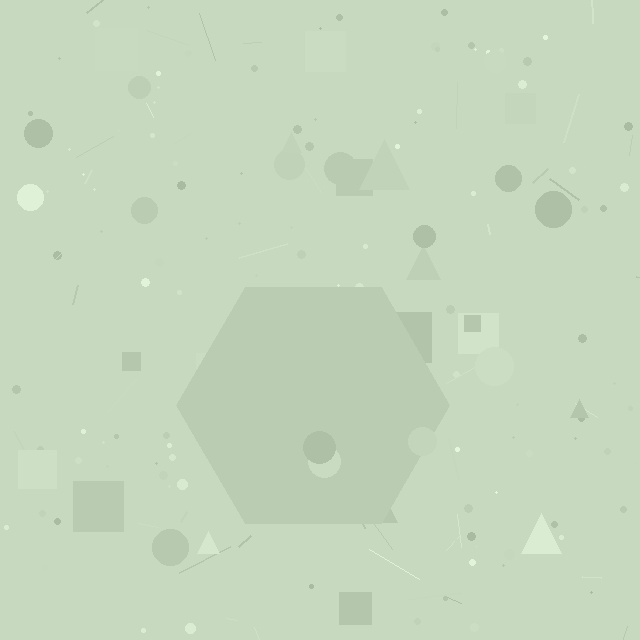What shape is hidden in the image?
A hexagon is hidden in the image.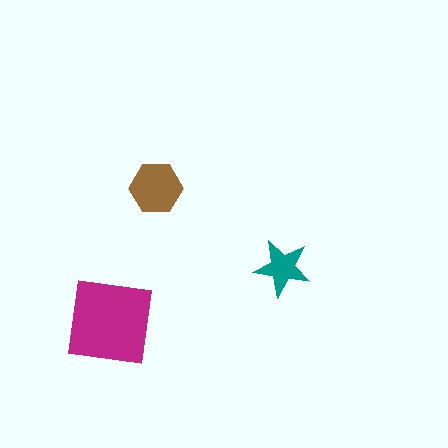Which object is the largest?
The magenta square.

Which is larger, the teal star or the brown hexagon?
The brown hexagon.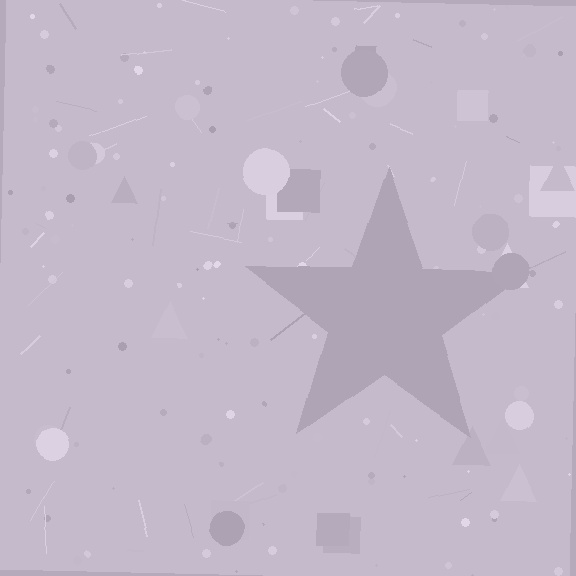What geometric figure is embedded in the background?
A star is embedded in the background.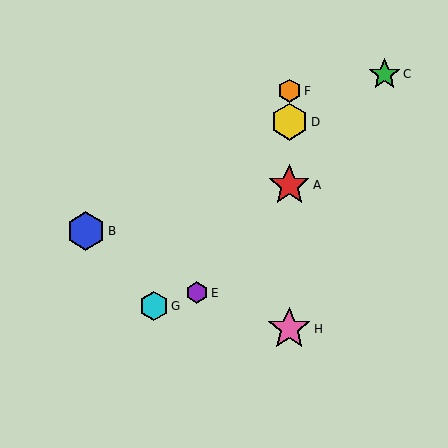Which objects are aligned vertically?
Objects A, D, F, H are aligned vertically.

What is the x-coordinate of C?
Object C is at x≈385.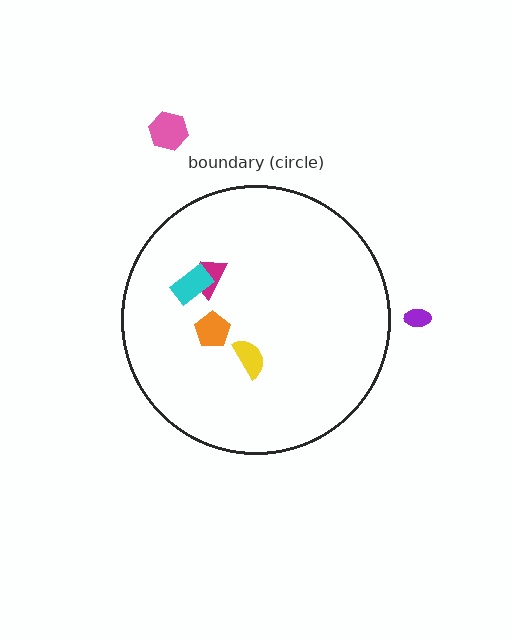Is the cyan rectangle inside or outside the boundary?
Inside.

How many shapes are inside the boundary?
4 inside, 2 outside.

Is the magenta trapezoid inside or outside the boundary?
Inside.